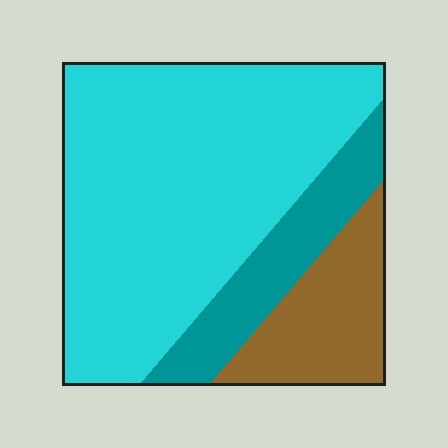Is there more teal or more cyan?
Cyan.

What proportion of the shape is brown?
Brown covers about 20% of the shape.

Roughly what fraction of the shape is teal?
Teal takes up less than a quarter of the shape.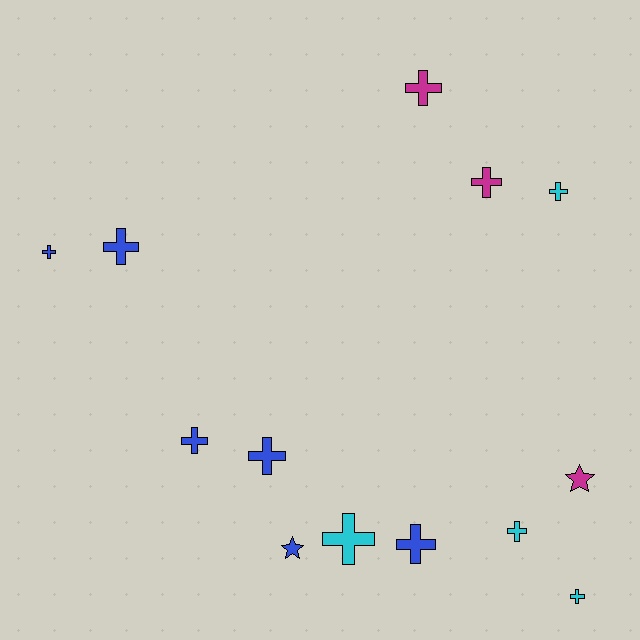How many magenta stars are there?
There is 1 magenta star.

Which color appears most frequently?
Blue, with 6 objects.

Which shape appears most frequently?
Cross, with 11 objects.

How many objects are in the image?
There are 13 objects.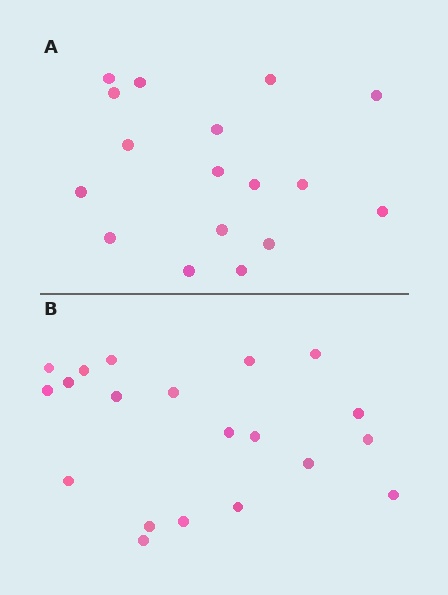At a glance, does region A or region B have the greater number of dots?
Region B (the bottom region) has more dots.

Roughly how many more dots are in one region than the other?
Region B has just a few more — roughly 2 or 3 more dots than region A.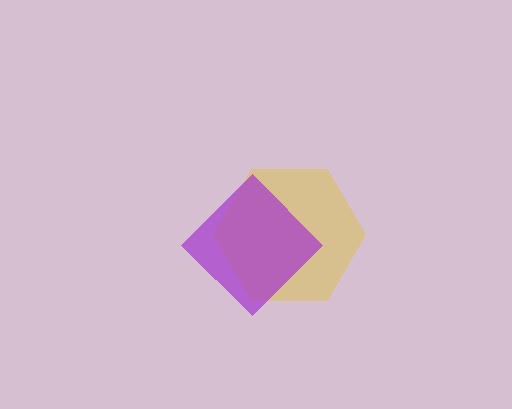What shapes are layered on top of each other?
The layered shapes are: a yellow hexagon, a purple diamond.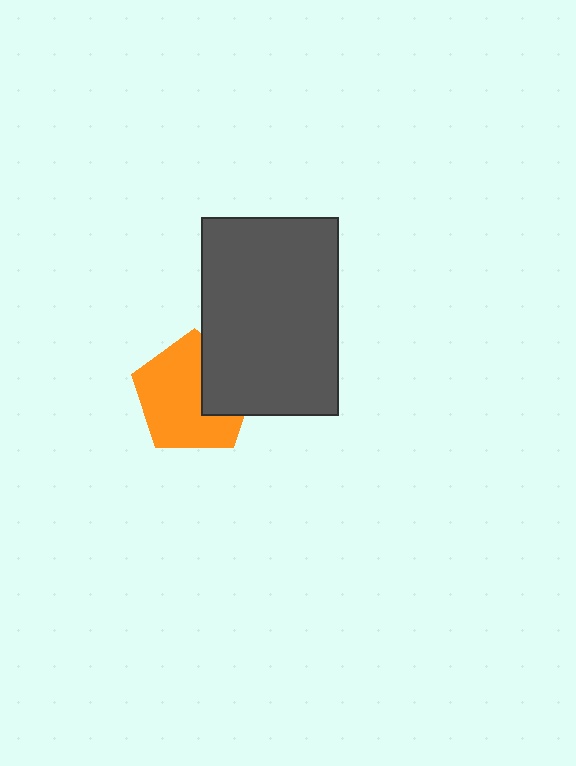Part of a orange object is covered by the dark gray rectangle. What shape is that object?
It is a pentagon.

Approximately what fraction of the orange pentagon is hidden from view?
Roughly 31% of the orange pentagon is hidden behind the dark gray rectangle.